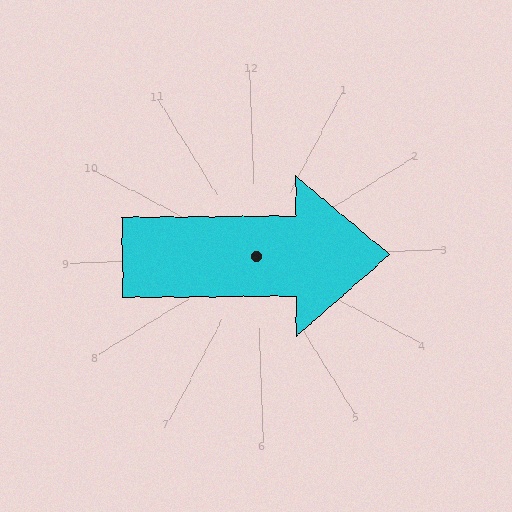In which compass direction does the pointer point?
East.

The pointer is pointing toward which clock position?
Roughly 3 o'clock.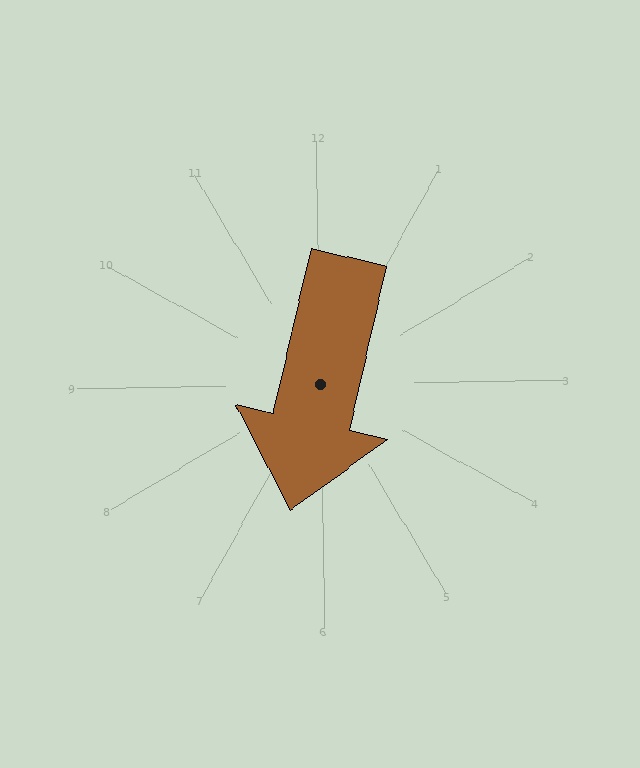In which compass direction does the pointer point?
South.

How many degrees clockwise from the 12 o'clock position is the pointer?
Approximately 194 degrees.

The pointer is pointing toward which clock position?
Roughly 6 o'clock.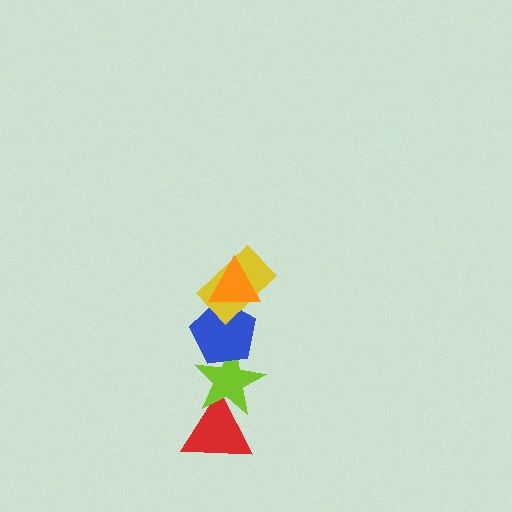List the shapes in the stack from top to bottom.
From top to bottom: the orange triangle, the yellow rectangle, the blue pentagon, the lime star, the red triangle.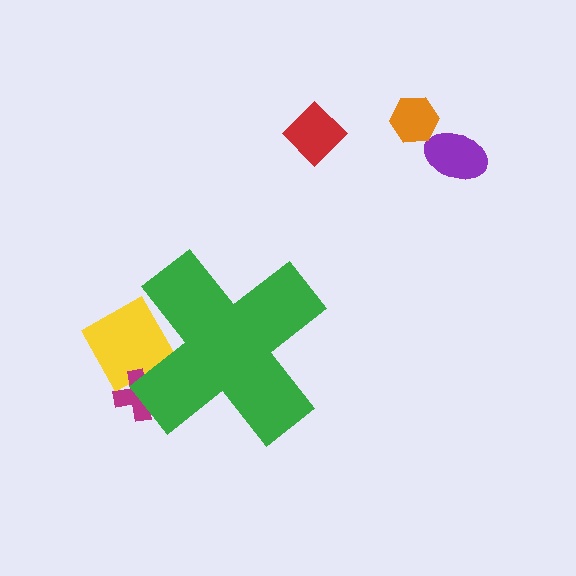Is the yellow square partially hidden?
Yes, the yellow square is partially hidden behind the green cross.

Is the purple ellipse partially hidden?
No, the purple ellipse is fully visible.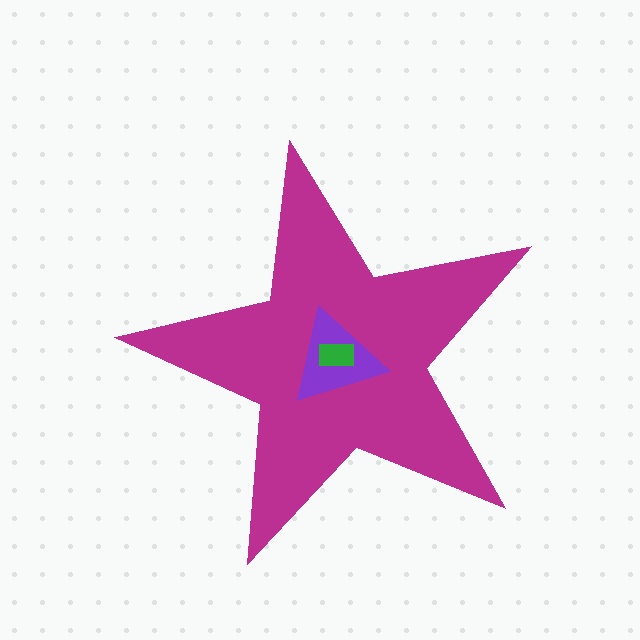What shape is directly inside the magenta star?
The purple triangle.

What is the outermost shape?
The magenta star.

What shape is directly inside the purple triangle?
The green rectangle.